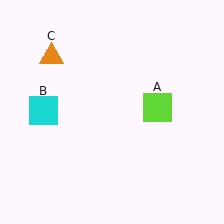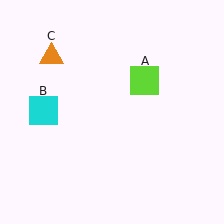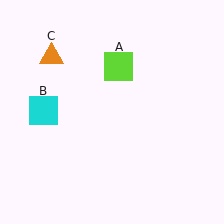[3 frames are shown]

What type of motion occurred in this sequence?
The lime square (object A) rotated counterclockwise around the center of the scene.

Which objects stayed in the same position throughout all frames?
Cyan square (object B) and orange triangle (object C) remained stationary.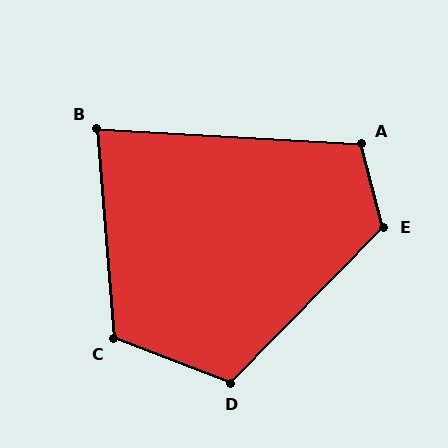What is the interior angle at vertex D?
Approximately 114 degrees (obtuse).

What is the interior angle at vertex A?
Approximately 108 degrees (obtuse).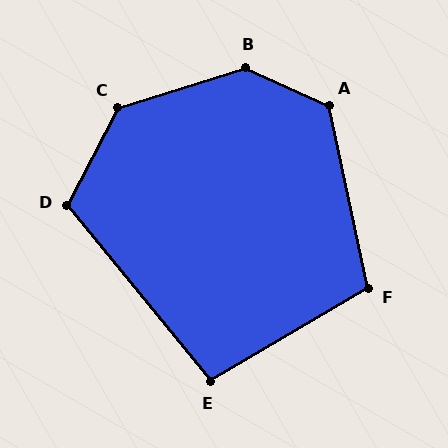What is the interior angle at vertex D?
Approximately 114 degrees (obtuse).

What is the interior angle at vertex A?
Approximately 127 degrees (obtuse).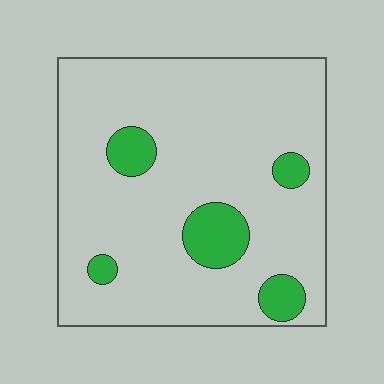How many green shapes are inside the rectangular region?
5.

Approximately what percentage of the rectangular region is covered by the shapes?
Approximately 15%.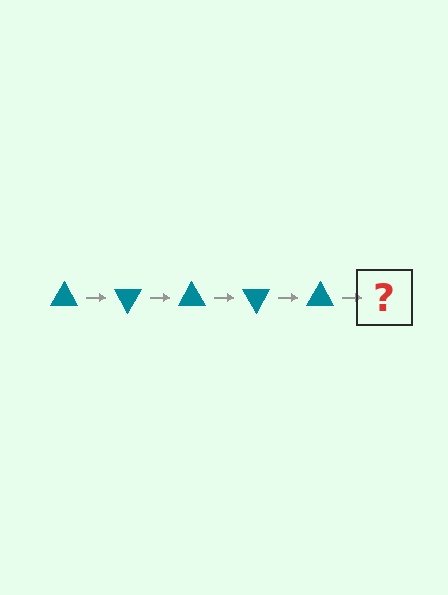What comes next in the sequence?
The next element should be a teal triangle rotated 300 degrees.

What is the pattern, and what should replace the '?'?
The pattern is that the triangle rotates 60 degrees each step. The '?' should be a teal triangle rotated 300 degrees.